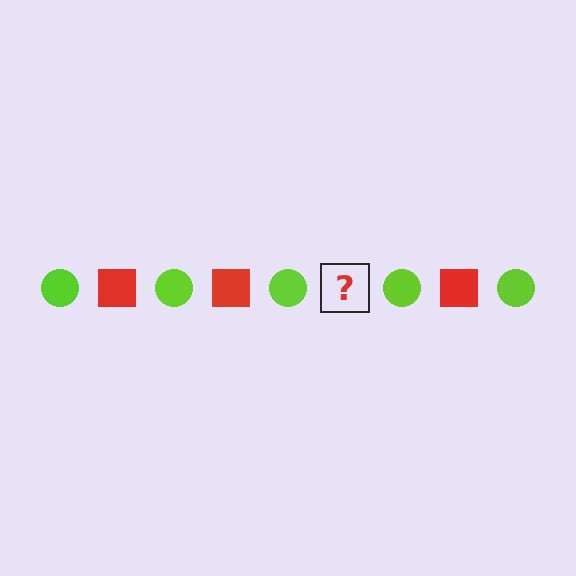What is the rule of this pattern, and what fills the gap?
The rule is that the pattern alternates between lime circle and red square. The gap should be filled with a red square.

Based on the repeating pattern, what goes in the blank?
The blank should be a red square.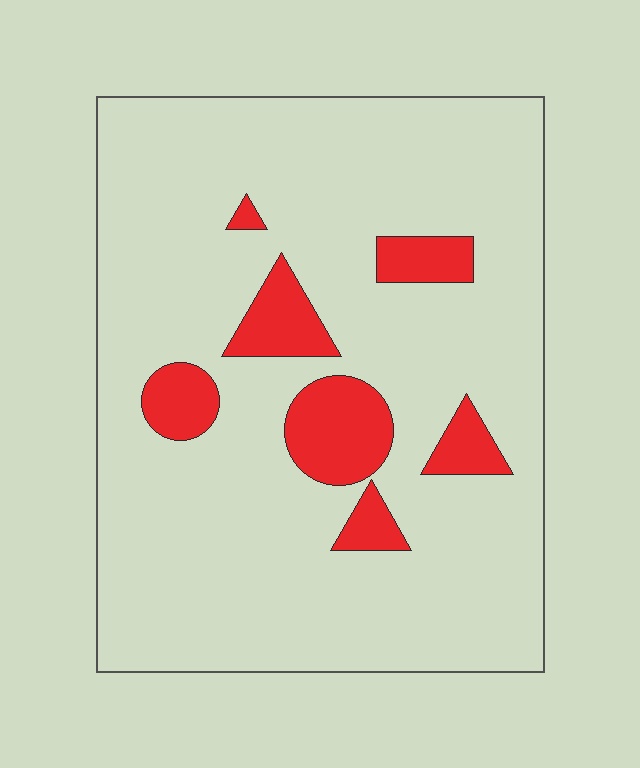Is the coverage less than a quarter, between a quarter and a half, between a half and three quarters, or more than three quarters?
Less than a quarter.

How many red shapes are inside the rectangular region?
7.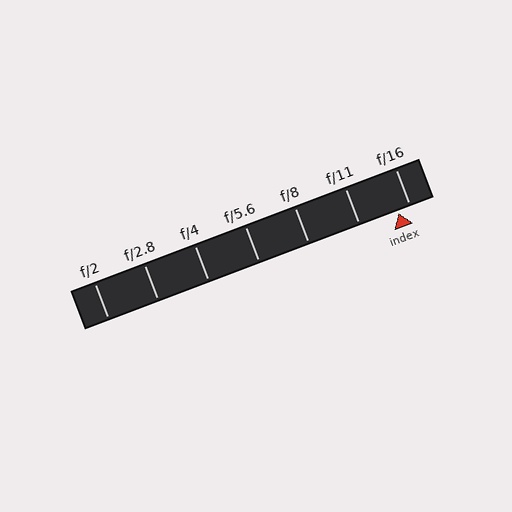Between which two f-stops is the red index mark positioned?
The index mark is between f/11 and f/16.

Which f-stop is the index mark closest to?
The index mark is closest to f/16.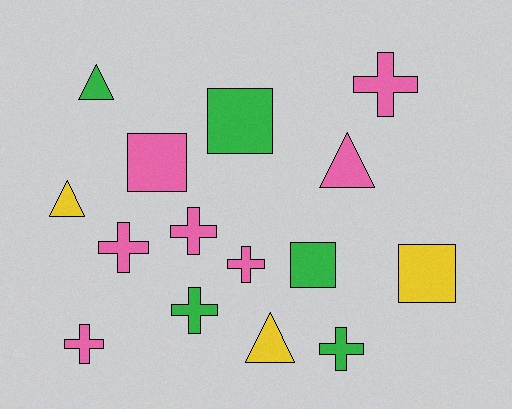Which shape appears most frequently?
Cross, with 7 objects.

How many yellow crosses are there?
There are no yellow crosses.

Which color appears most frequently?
Pink, with 7 objects.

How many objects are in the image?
There are 15 objects.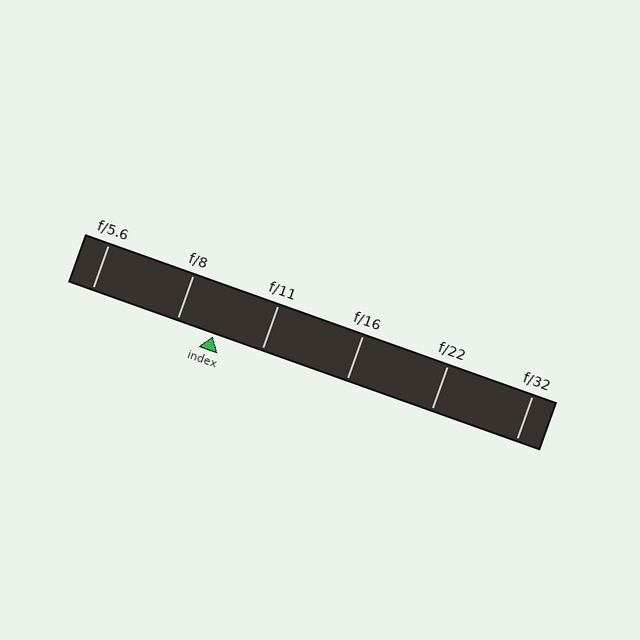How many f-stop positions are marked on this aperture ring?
There are 6 f-stop positions marked.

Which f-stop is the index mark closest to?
The index mark is closest to f/8.